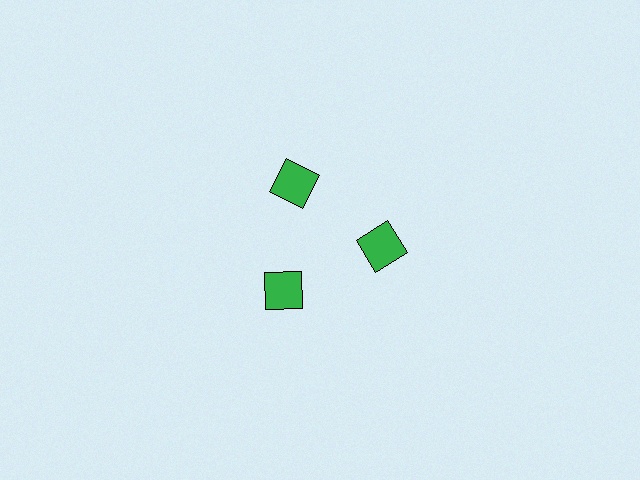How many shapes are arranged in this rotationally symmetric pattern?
There are 3 shapes, arranged in 3 groups of 1.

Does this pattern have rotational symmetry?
Yes, this pattern has 3-fold rotational symmetry. It looks the same after rotating 120 degrees around the center.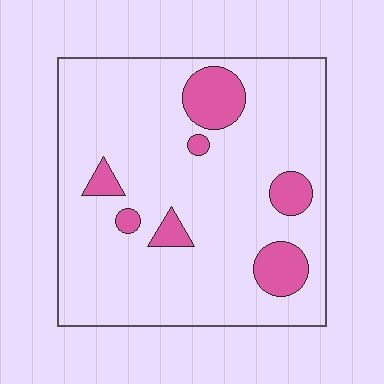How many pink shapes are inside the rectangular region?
7.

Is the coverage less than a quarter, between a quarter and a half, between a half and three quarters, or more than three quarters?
Less than a quarter.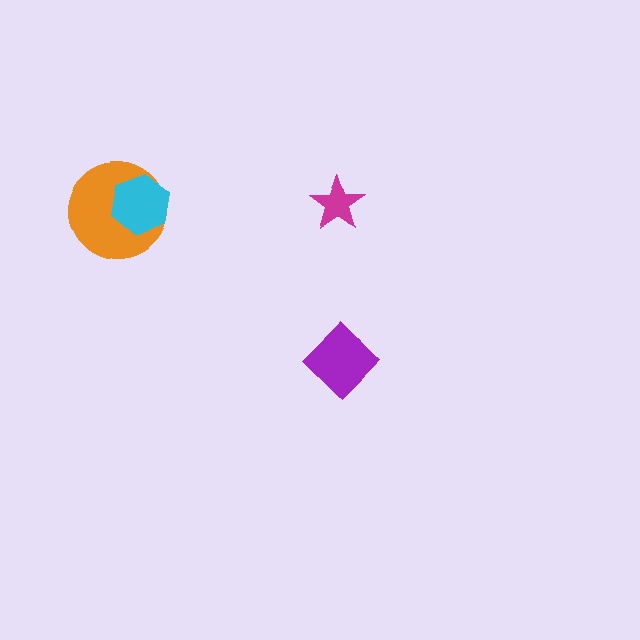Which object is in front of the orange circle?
The cyan hexagon is in front of the orange circle.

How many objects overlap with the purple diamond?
0 objects overlap with the purple diamond.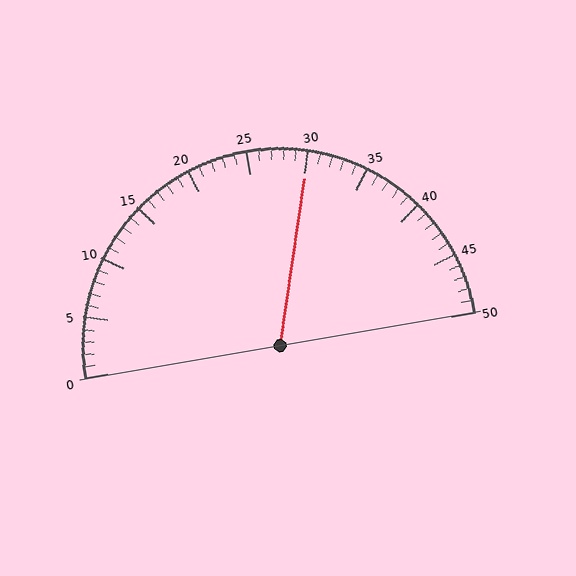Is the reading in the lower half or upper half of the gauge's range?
The reading is in the upper half of the range (0 to 50).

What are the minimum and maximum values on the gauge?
The gauge ranges from 0 to 50.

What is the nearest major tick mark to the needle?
The nearest major tick mark is 30.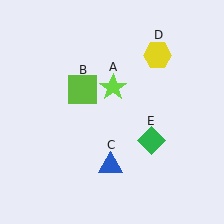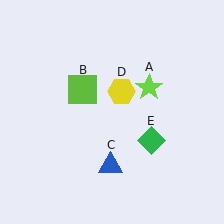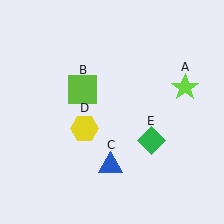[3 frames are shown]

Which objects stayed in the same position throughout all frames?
Lime square (object B) and blue triangle (object C) and green diamond (object E) remained stationary.